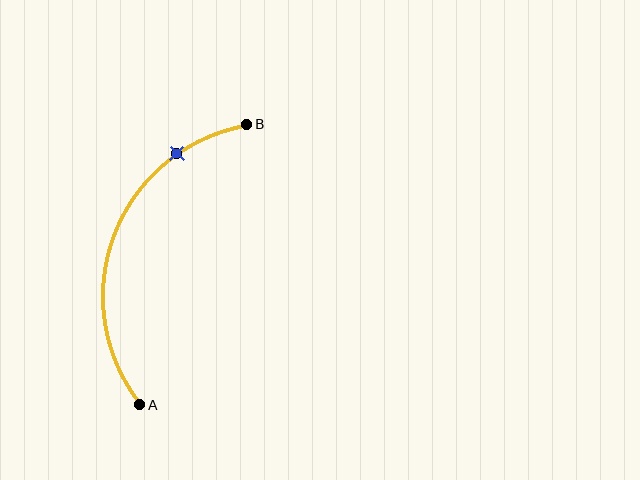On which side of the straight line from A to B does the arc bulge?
The arc bulges to the left of the straight line connecting A and B.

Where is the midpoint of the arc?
The arc midpoint is the point on the curve farthest from the straight line joining A and B. It sits to the left of that line.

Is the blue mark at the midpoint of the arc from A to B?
No. The blue mark lies on the arc but is closer to endpoint B. The arc midpoint would be at the point on the curve equidistant along the arc from both A and B.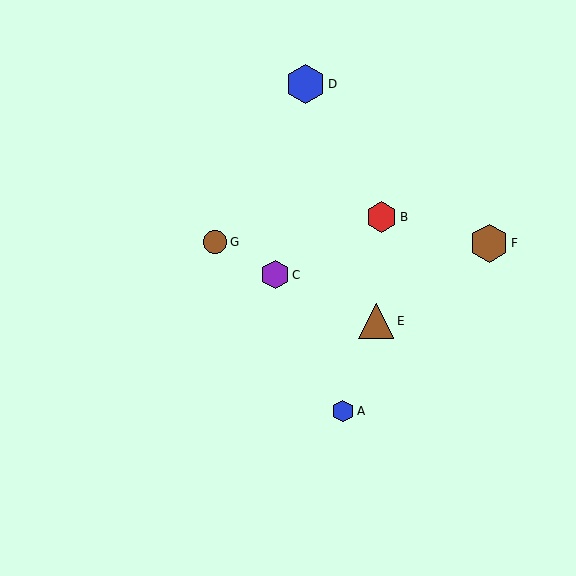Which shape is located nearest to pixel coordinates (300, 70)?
The blue hexagon (labeled D) at (305, 84) is nearest to that location.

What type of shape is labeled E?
Shape E is a brown triangle.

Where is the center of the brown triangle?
The center of the brown triangle is at (376, 321).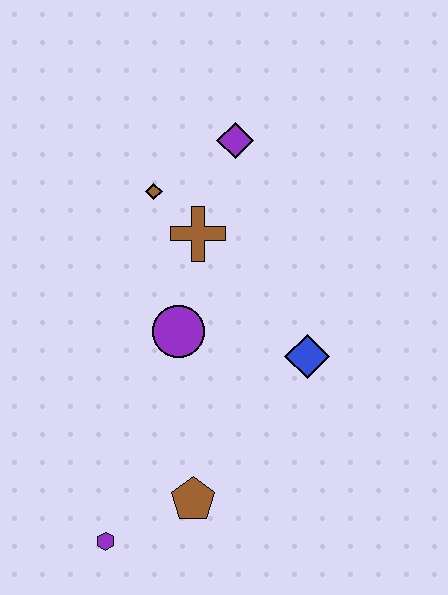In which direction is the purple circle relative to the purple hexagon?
The purple circle is above the purple hexagon.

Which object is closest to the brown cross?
The brown diamond is closest to the brown cross.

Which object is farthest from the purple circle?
The purple hexagon is farthest from the purple circle.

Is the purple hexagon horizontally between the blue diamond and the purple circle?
No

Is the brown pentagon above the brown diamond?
No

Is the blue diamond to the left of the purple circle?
No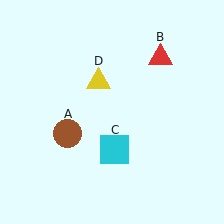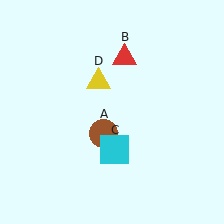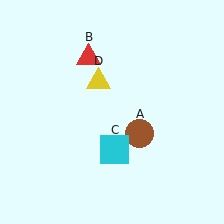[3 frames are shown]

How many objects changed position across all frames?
2 objects changed position: brown circle (object A), red triangle (object B).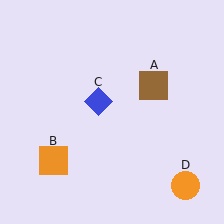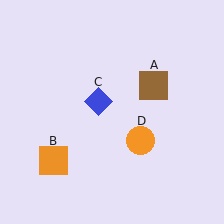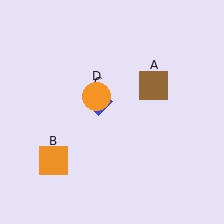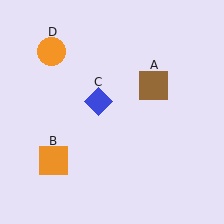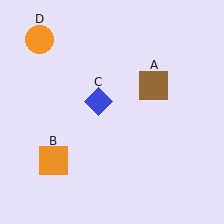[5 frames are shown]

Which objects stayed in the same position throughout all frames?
Brown square (object A) and orange square (object B) and blue diamond (object C) remained stationary.